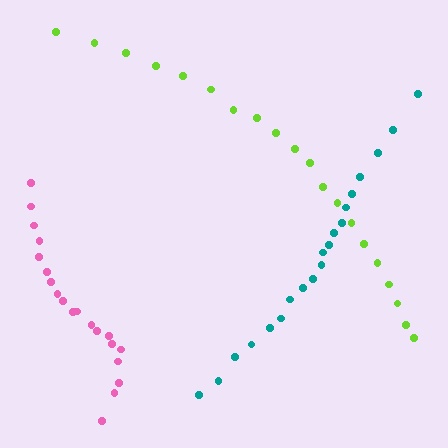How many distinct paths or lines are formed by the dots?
There are 3 distinct paths.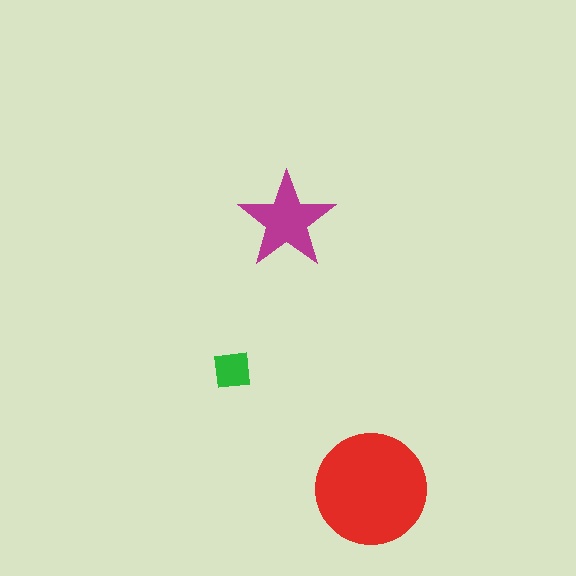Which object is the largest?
The red circle.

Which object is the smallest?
The green square.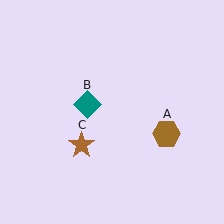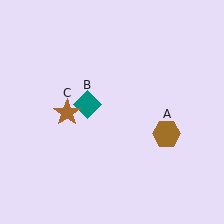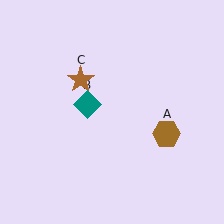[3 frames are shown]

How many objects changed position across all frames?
1 object changed position: brown star (object C).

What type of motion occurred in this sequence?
The brown star (object C) rotated clockwise around the center of the scene.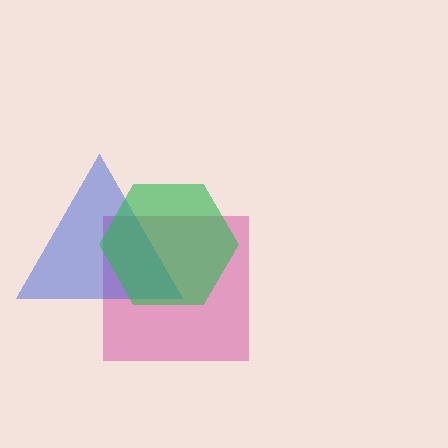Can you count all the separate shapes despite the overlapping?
Yes, there are 3 separate shapes.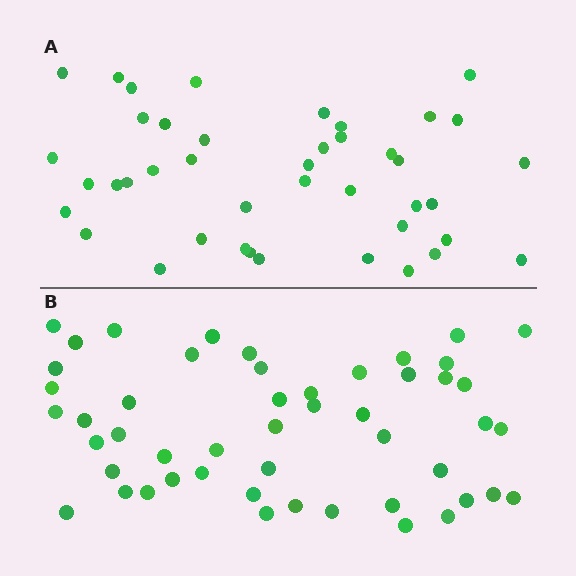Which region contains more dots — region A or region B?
Region B (the bottom region) has more dots.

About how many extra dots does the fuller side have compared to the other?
Region B has roughly 8 or so more dots than region A.